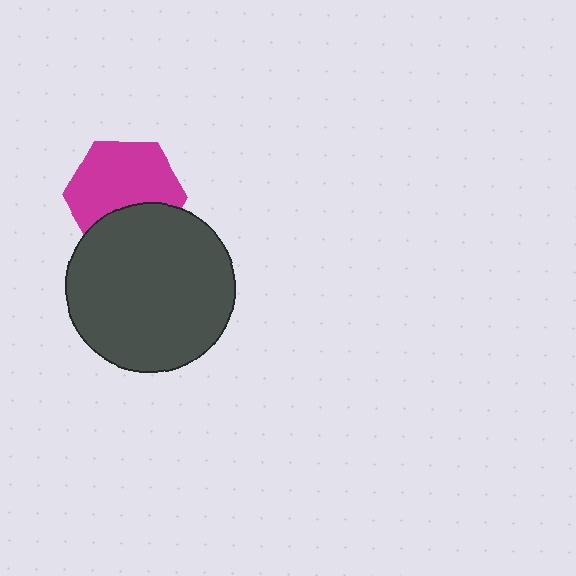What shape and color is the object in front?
The object in front is a dark gray circle.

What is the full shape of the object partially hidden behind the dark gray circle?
The partially hidden object is a magenta hexagon.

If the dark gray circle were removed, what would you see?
You would see the complete magenta hexagon.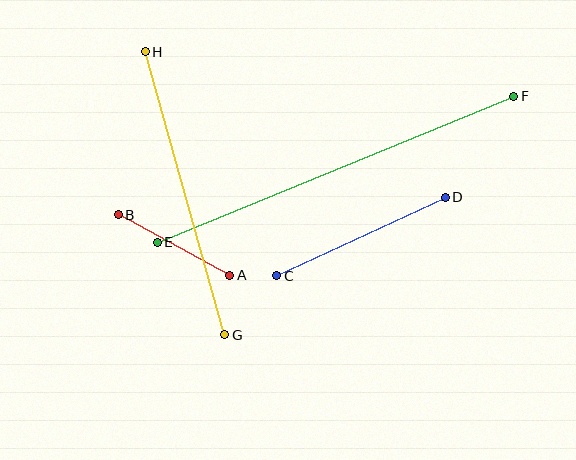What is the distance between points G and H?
The distance is approximately 294 pixels.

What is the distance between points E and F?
The distance is approximately 385 pixels.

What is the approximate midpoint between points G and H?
The midpoint is at approximately (185, 193) pixels.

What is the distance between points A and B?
The distance is approximately 127 pixels.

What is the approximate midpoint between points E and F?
The midpoint is at approximately (336, 169) pixels.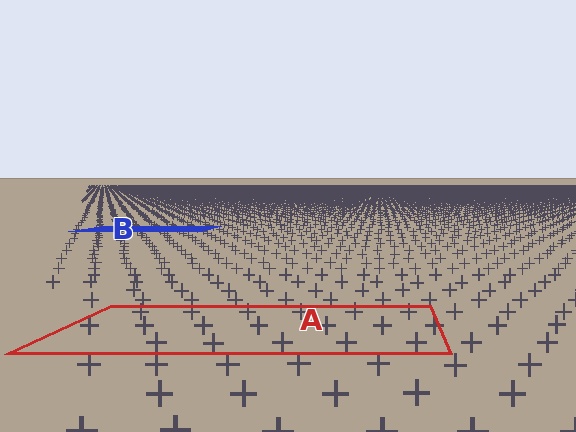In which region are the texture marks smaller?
The texture marks are smaller in region B, because it is farther away.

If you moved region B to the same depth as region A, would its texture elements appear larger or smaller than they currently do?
They would appear larger. At a closer depth, the same texture elements are projected at a bigger on-screen size.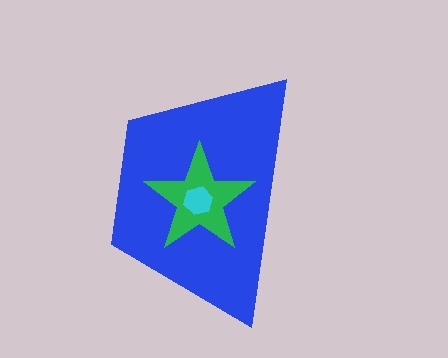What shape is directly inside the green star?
The cyan hexagon.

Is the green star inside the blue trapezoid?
Yes.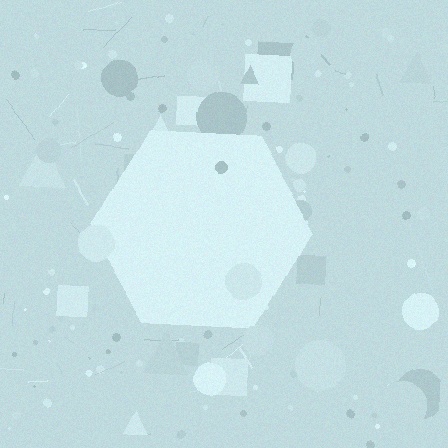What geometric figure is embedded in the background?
A hexagon is embedded in the background.